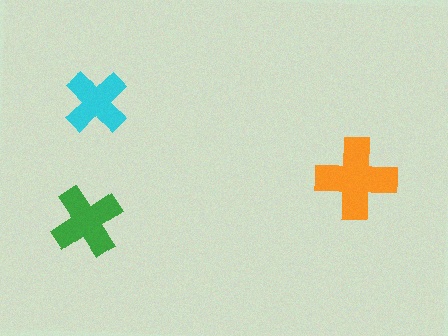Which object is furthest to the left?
The green cross is leftmost.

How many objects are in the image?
There are 3 objects in the image.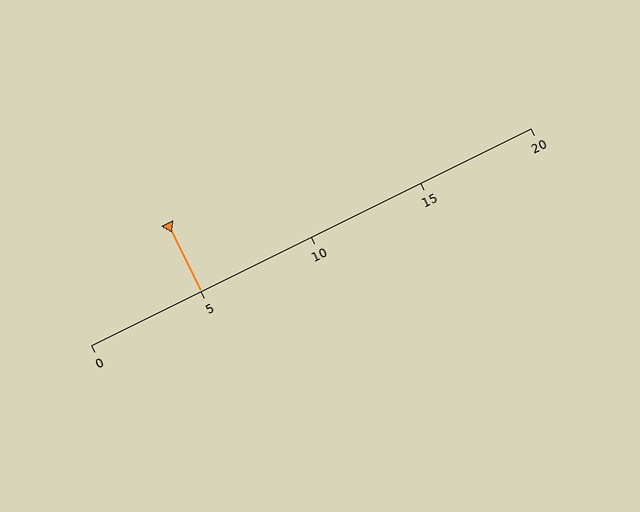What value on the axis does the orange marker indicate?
The marker indicates approximately 5.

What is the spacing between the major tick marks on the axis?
The major ticks are spaced 5 apart.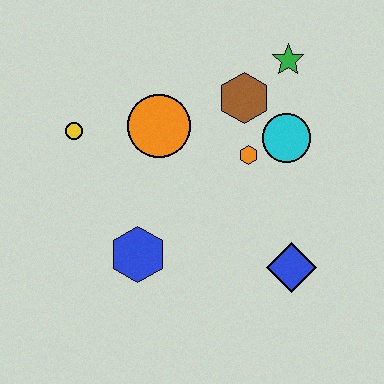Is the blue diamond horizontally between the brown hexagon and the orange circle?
No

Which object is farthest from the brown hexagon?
The blue hexagon is farthest from the brown hexagon.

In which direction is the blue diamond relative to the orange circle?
The blue diamond is below the orange circle.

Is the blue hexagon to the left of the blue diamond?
Yes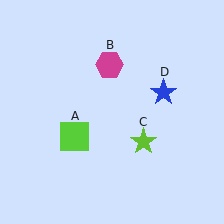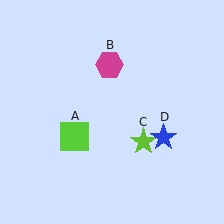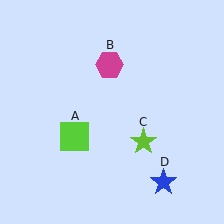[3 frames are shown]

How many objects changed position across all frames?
1 object changed position: blue star (object D).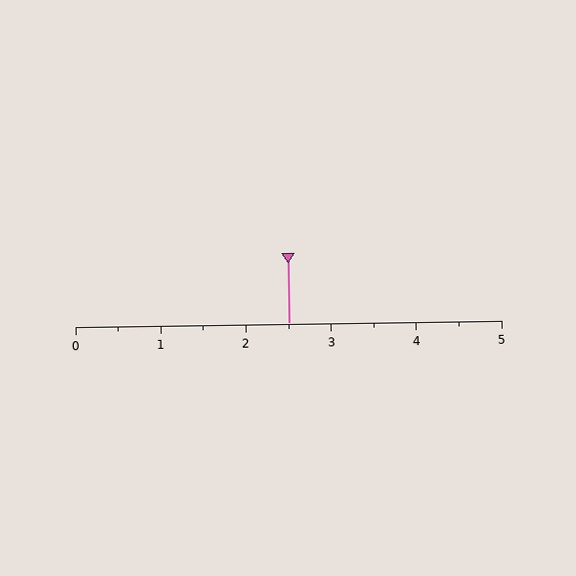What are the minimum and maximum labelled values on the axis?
The axis runs from 0 to 5.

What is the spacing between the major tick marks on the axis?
The major ticks are spaced 1 apart.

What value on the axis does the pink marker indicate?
The marker indicates approximately 2.5.